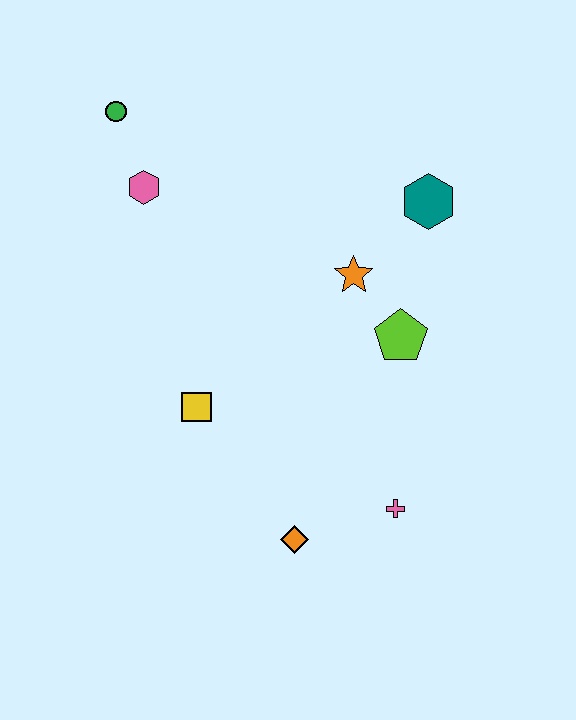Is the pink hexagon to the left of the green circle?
No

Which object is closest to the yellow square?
The orange diamond is closest to the yellow square.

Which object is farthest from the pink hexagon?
The pink cross is farthest from the pink hexagon.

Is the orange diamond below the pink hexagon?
Yes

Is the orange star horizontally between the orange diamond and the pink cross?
Yes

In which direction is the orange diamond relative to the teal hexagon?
The orange diamond is below the teal hexagon.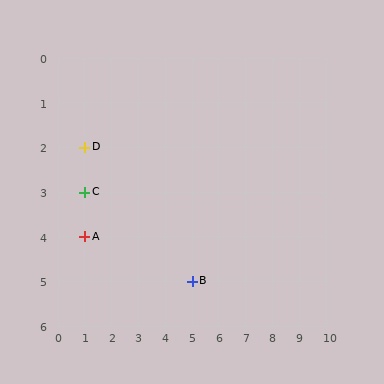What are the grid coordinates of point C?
Point C is at grid coordinates (1, 3).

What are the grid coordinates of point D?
Point D is at grid coordinates (1, 2).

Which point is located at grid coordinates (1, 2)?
Point D is at (1, 2).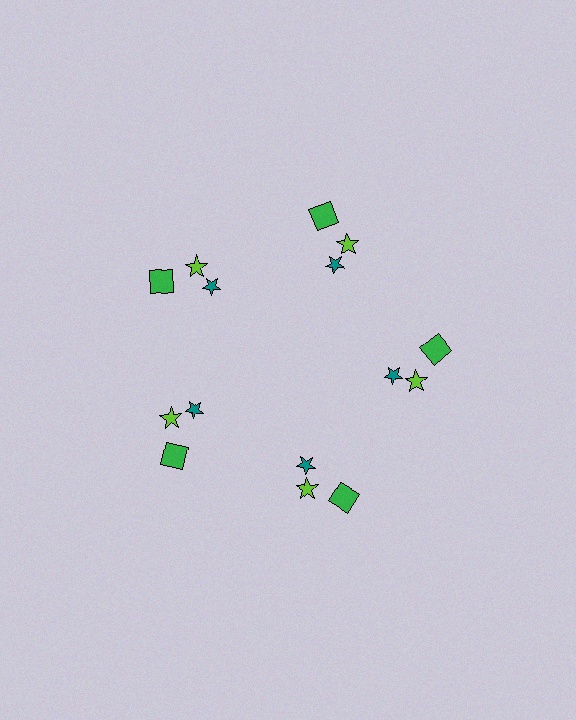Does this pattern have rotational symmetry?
Yes, this pattern has 5-fold rotational symmetry. It looks the same after rotating 72 degrees around the center.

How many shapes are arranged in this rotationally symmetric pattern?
There are 15 shapes, arranged in 5 groups of 3.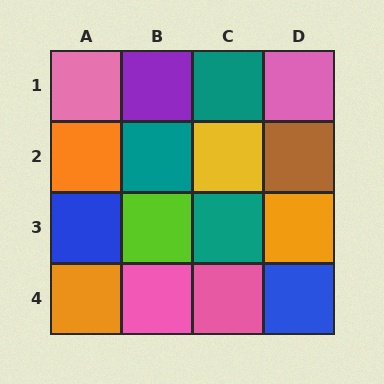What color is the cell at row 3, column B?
Lime.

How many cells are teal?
3 cells are teal.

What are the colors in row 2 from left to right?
Orange, teal, yellow, brown.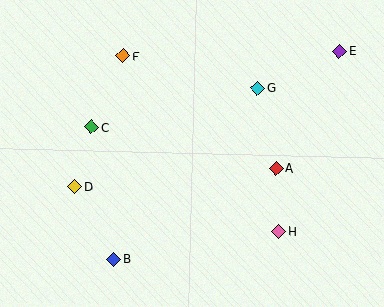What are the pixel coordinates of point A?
Point A is at (276, 169).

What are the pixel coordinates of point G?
Point G is at (257, 88).